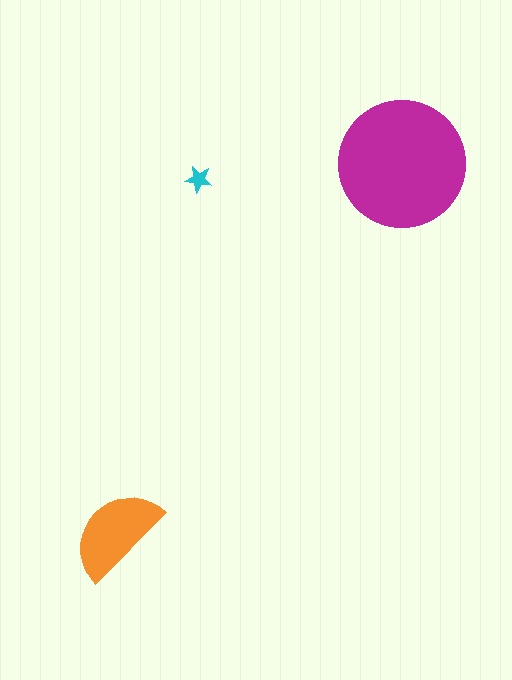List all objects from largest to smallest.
The magenta circle, the orange semicircle, the cyan star.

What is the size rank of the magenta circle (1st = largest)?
1st.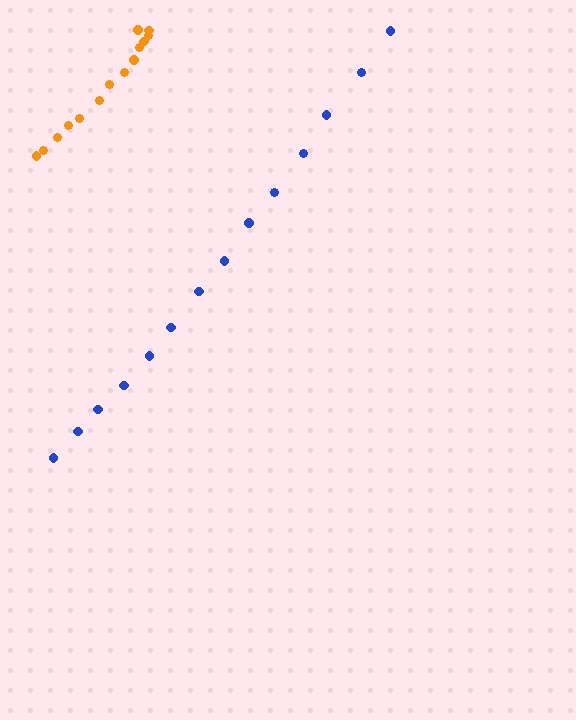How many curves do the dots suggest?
There are 2 distinct paths.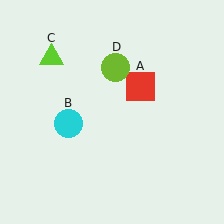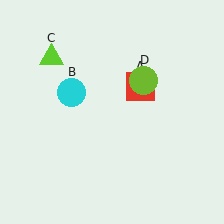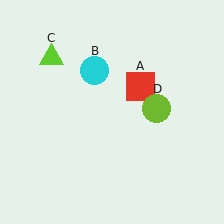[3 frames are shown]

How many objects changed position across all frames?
2 objects changed position: cyan circle (object B), lime circle (object D).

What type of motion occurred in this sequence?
The cyan circle (object B), lime circle (object D) rotated clockwise around the center of the scene.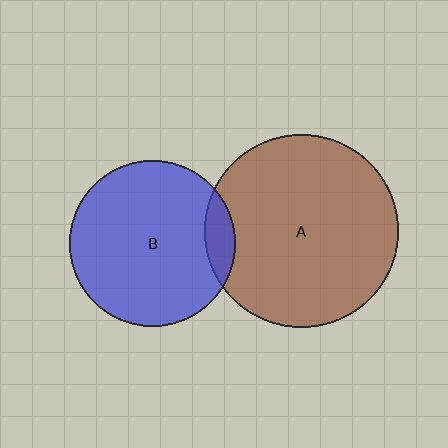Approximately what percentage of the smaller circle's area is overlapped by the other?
Approximately 10%.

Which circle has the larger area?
Circle A (brown).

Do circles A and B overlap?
Yes.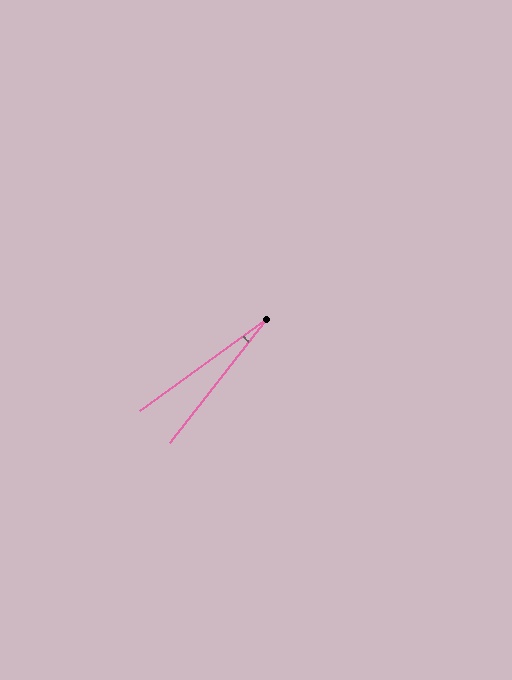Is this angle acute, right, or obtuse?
It is acute.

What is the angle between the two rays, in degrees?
Approximately 16 degrees.